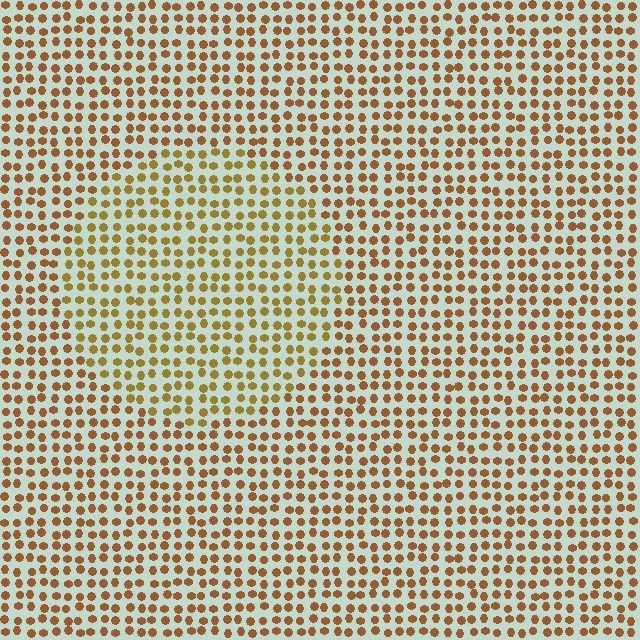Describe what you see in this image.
The image is filled with small brown elements in a uniform arrangement. A circle-shaped region is visible where the elements are tinted to a slightly different hue, forming a subtle color boundary.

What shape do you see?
I see a circle.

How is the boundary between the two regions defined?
The boundary is defined purely by a slight shift in hue (about 23 degrees). Spacing, size, and orientation are identical on both sides.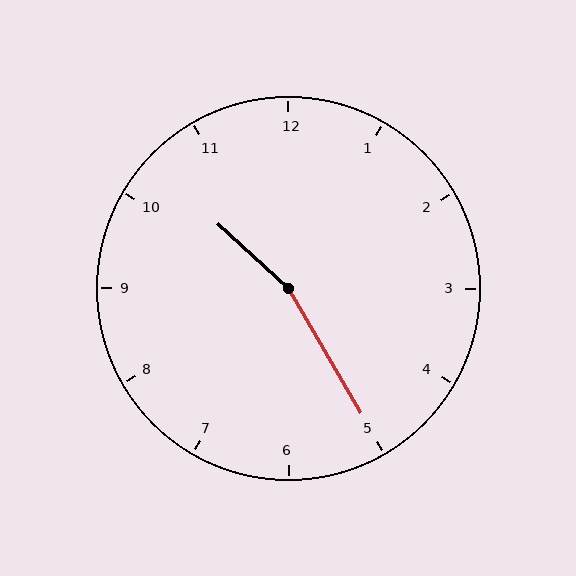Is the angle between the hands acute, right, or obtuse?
It is obtuse.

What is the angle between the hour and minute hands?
Approximately 162 degrees.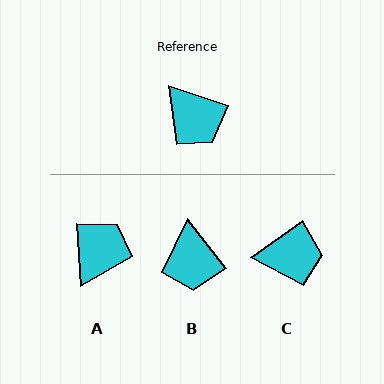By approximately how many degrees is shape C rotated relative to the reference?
Approximately 54 degrees counter-clockwise.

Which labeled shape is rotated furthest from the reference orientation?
A, about 112 degrees away.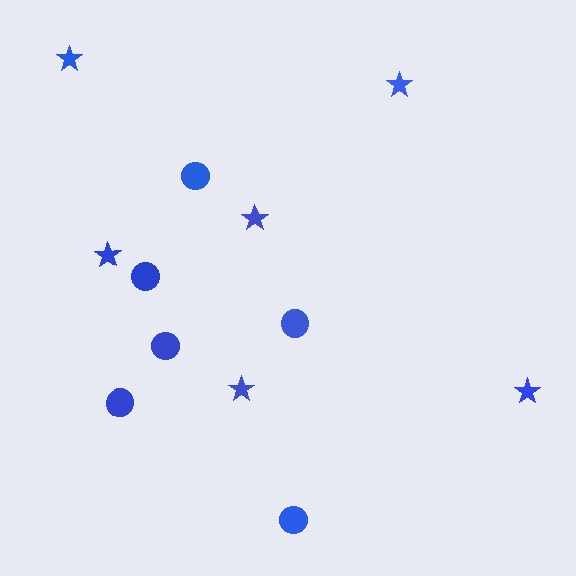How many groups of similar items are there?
There are 2 groups: one group of stars (6) and one group of circles (6).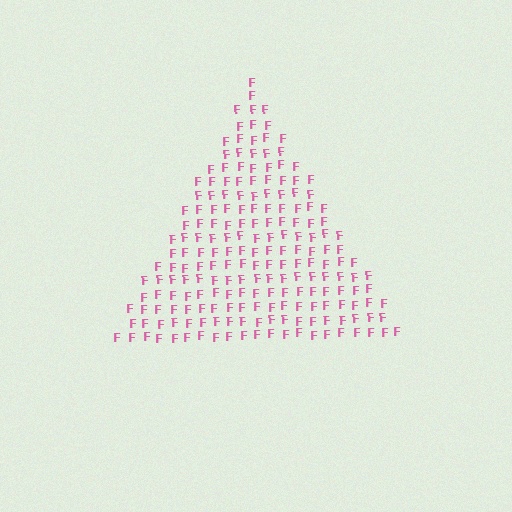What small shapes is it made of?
It is made of small letter F's.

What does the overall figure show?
The overall figure shows a triangle.